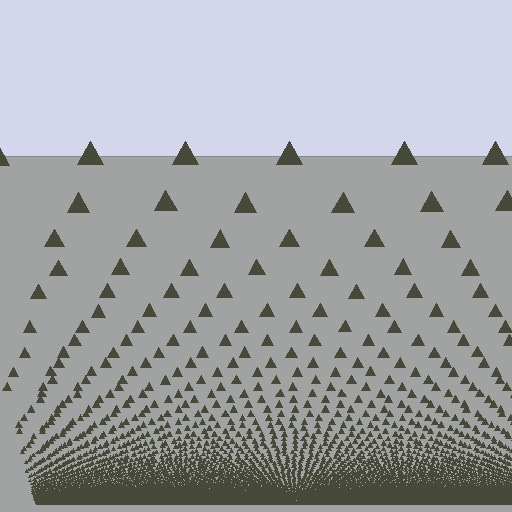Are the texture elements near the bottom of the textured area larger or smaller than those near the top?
Smaller. The gradient is inverted — elements near the bottom are smaller and denser.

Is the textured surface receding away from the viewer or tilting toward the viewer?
The surface appears to tilt toward the viewer. Texture elements get larger and sparser toward the top.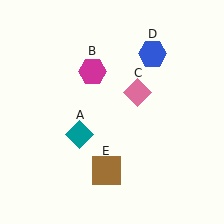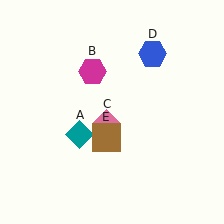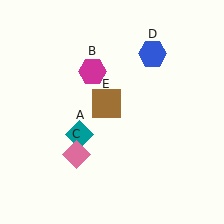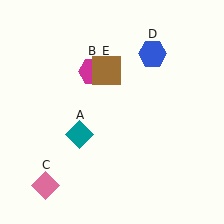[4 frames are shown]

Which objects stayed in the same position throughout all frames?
Teal diamond (object A) and magenta hexagon (object B) and blue hexagon (object D) remained stationary.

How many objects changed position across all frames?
2 objects changed position: pink diamond (object C), brown square (object E).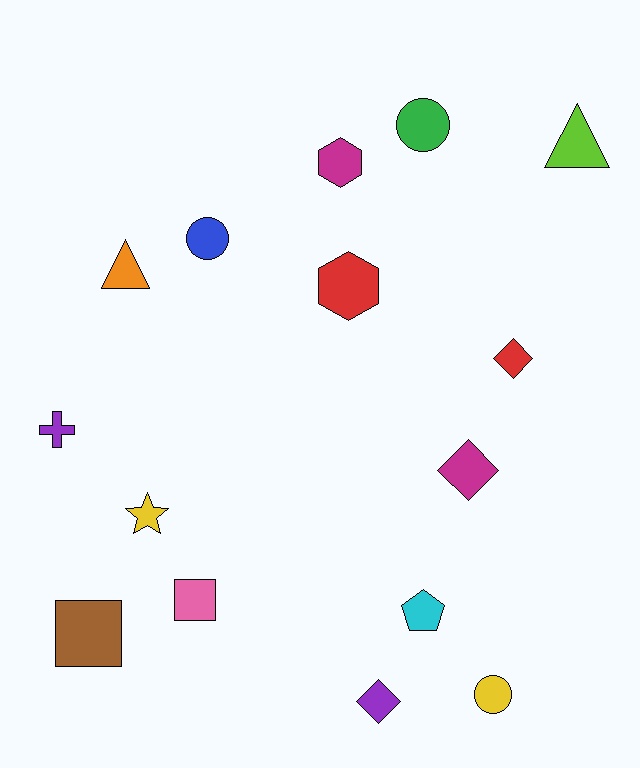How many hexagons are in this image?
There are 2 hexagons.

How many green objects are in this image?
There is 1 green object.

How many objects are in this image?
There are 15 objects.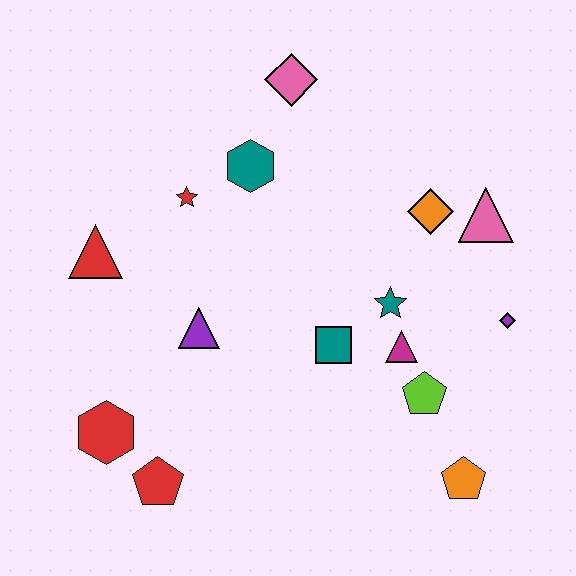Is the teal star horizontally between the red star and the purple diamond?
Yes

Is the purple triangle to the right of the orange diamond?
No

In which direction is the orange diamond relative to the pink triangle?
The orange diamond is to the left of the pink triangle.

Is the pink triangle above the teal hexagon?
No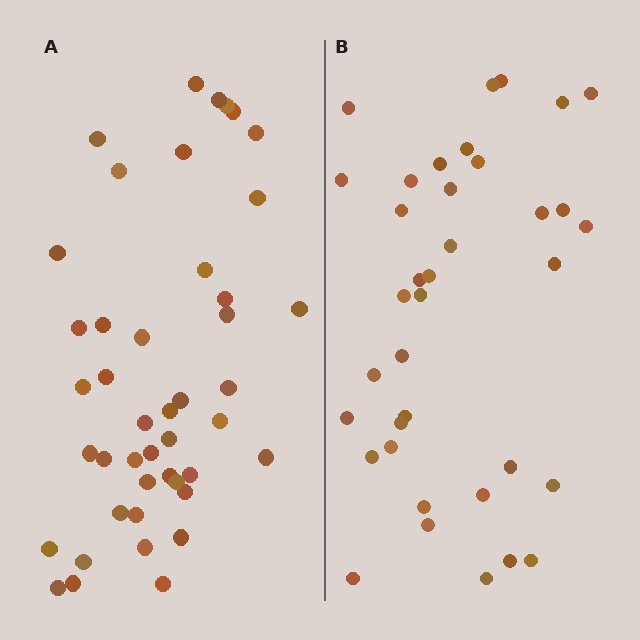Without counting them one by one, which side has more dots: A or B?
Region A (the left region) has more dots.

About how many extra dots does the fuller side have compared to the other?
Region A has roughly 8 or so more dots than region B.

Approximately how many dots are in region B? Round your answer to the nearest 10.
About 40 dots. (The exact count is 37, which rounds to 40.)